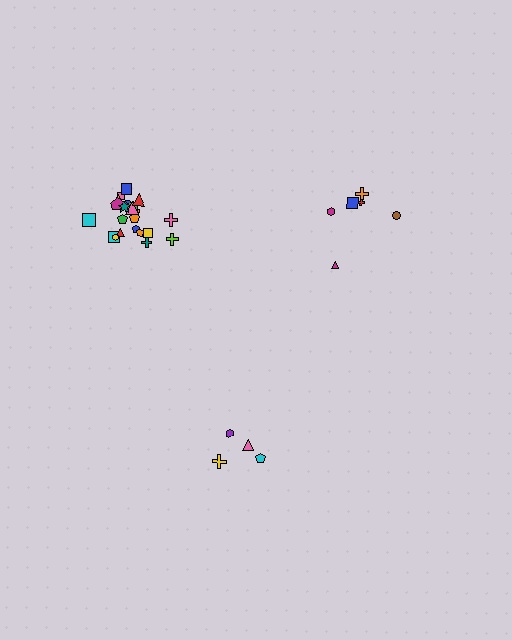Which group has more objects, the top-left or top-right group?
The top-left group.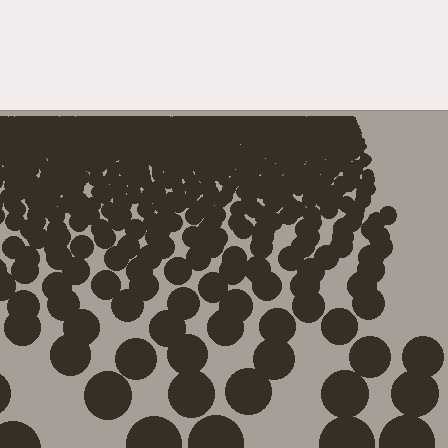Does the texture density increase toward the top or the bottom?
Density increases toward the top.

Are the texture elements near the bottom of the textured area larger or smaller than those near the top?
Larger. Near the bottom, elements are closer to the viewer and appear at a bigger on-screen size.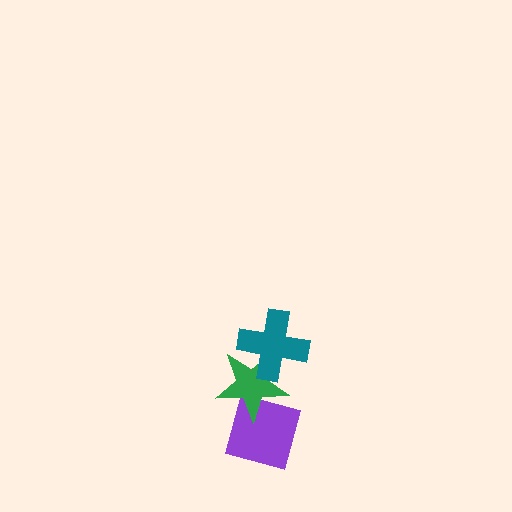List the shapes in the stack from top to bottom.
From top to bottom: the teal cross, the green star, the purple diamond.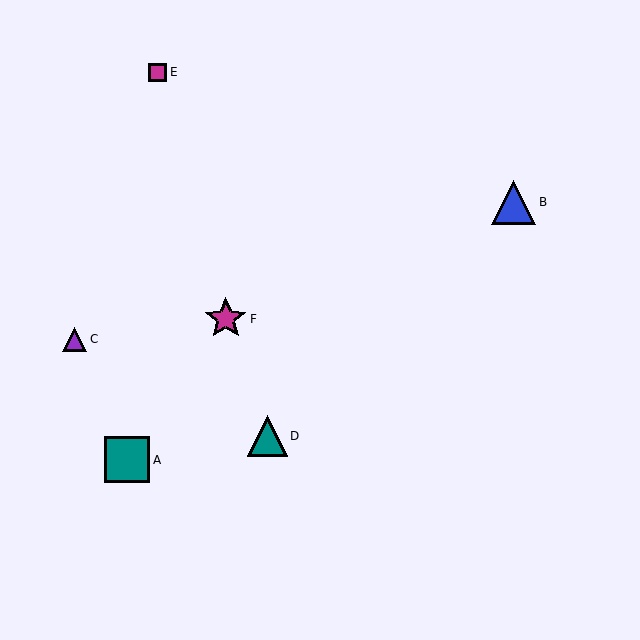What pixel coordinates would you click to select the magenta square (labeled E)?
Click at (158, 72) to select the magenta square E.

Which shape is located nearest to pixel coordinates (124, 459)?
The teal square (labeled A) at (127, 460) is nearest to that location.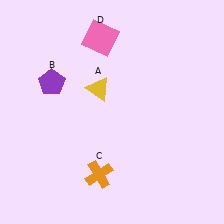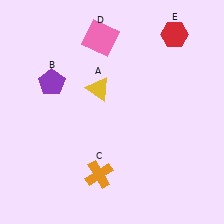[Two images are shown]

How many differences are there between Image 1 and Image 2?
There is 1 difference between the two images.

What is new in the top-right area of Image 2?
A red hexagon (E) was added in the top-right area of Image 2.